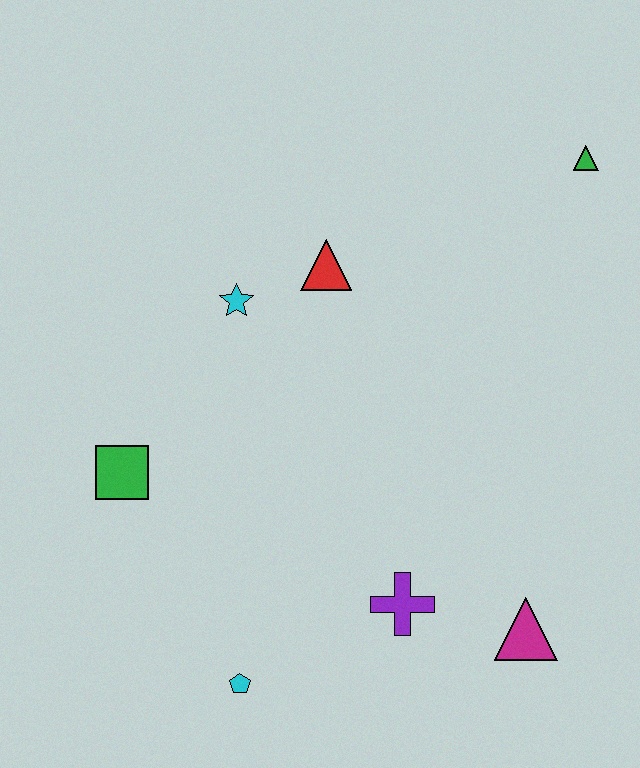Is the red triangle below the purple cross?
No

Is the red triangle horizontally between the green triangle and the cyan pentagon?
Yes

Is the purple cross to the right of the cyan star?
Yes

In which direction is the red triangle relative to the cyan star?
The red triangle is to the right of the cyan star.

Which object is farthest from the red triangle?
The cyan pentagon is farthest from the red triangle.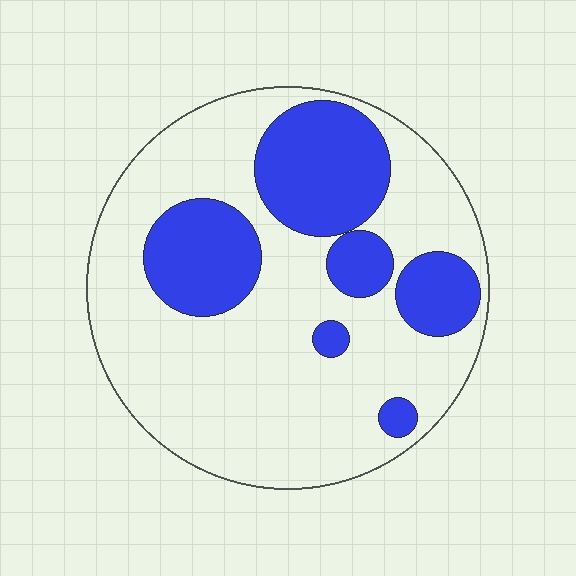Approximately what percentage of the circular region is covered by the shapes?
Approximately 30%.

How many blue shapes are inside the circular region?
6.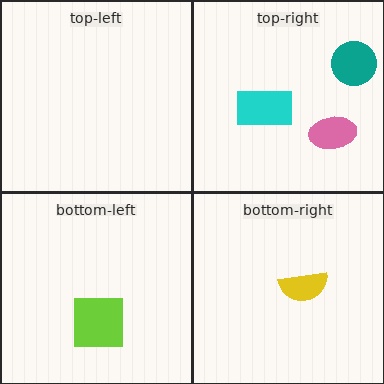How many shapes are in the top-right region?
3.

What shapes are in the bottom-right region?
The yellow semicircle.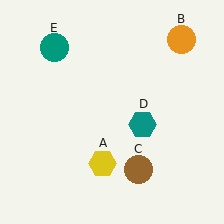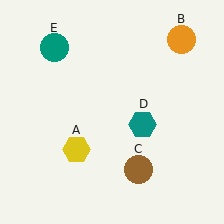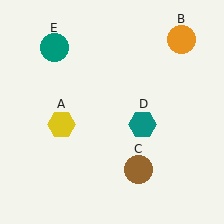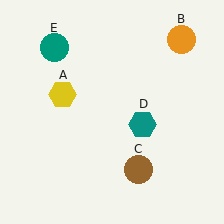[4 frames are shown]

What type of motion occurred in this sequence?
The yellow hexagon (object A) rotated clockwise around the center of the scene.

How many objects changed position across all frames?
1 object changed position: yellow hexagon (object A).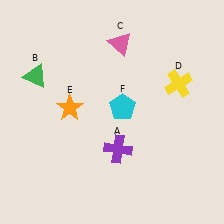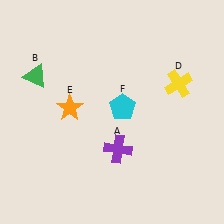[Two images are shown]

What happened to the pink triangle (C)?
The pink triangle (C) was removed in Image 2. It was in the top-right area of Image 1.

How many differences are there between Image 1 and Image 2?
There is 1 difference between the two images.